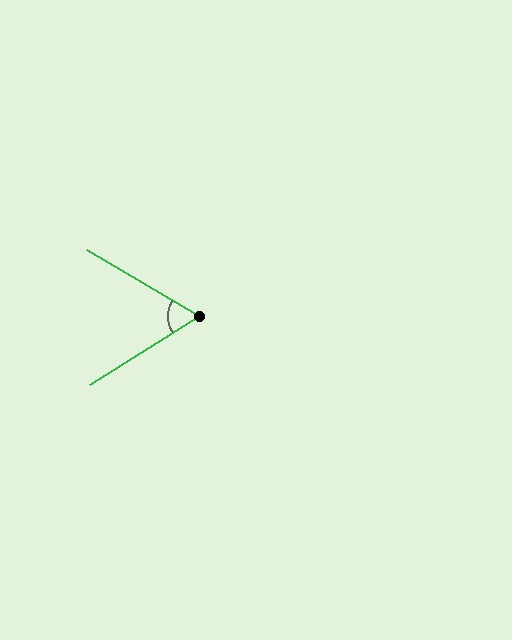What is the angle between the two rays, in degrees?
Approximately 63 degrees.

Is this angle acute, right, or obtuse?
It is acute.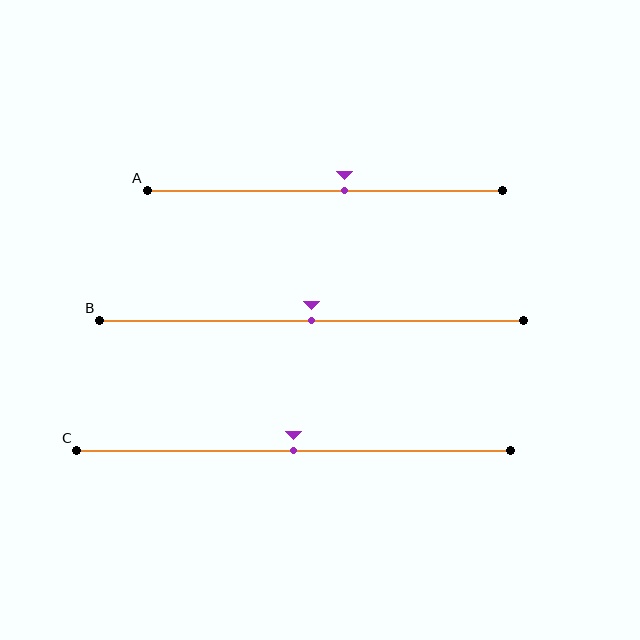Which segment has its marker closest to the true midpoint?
Segment B has its marker closest to the true midpoint.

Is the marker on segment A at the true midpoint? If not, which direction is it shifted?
No, the marker on segment A is shifted to the right by about 5% of the segment length.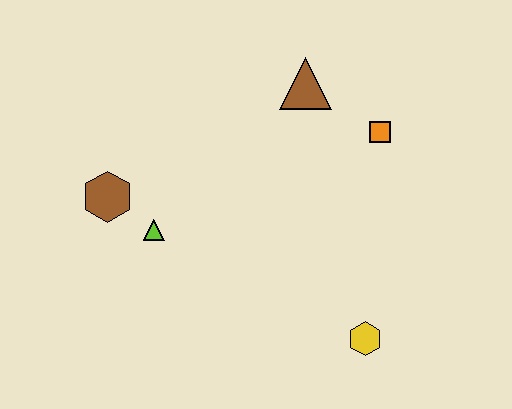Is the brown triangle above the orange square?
Yes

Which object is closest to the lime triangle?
The brown hexagon is closest to the lime triangle.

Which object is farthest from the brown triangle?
The yellow hexagon is farthest from the brown triangle.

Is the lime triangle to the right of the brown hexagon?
Yes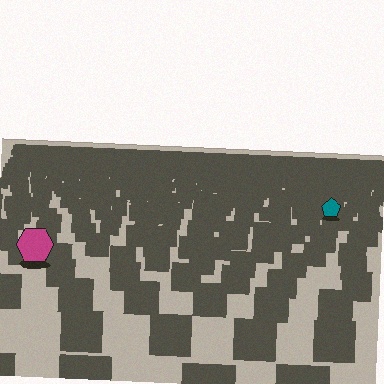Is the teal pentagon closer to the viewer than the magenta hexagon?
No. The magenta hexagon is closer — you can tell from the texture gradient: the ground texture is coarser near it.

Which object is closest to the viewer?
The magenta hexagon is closest. The texture marks near it are larger and more spread out.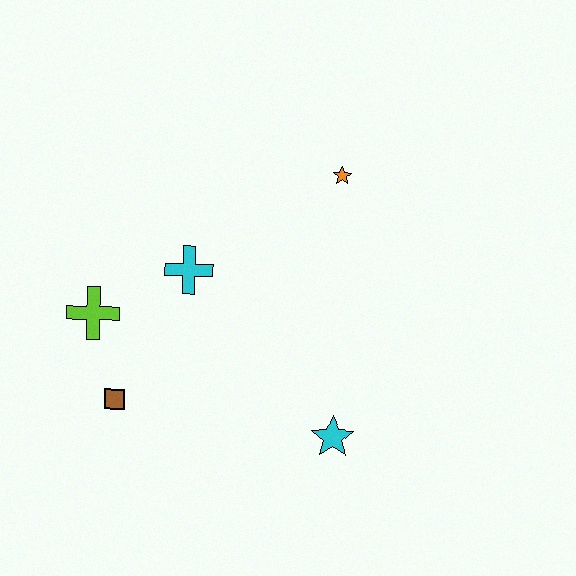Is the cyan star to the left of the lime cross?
No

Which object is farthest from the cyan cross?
The cyan star is farthest from the cyan cross.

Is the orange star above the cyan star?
Yes